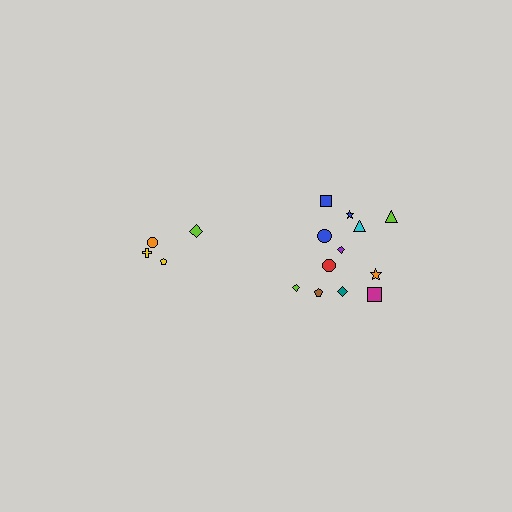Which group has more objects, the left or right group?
The right group.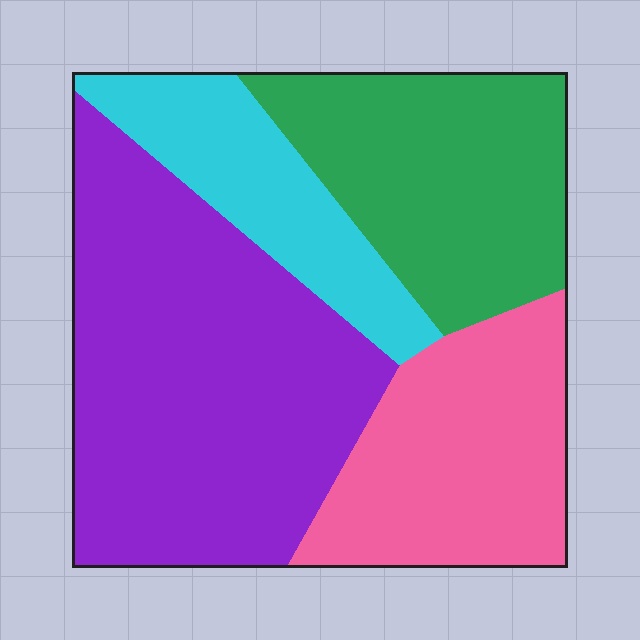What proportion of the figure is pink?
Pink takes up about one fifth (1/5) of the figure.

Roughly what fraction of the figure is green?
Green covers around 25% of the figure.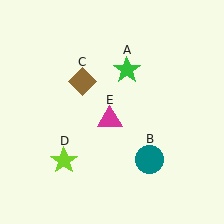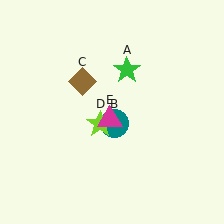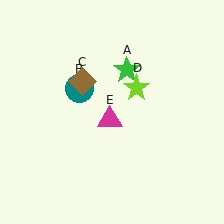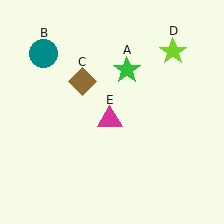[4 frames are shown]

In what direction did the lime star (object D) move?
The lime star (object D) moved up and to the right.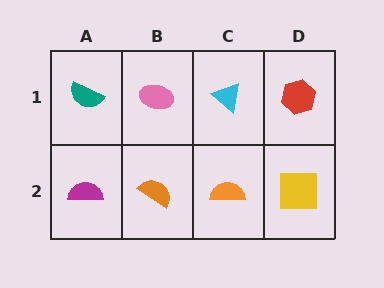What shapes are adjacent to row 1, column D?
A yellow square (row 2, column D), a cyan triangle (row 1, column C).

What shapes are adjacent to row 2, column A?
A teal semicircle (row 1, column A), an orange semicircle (row 2, column B).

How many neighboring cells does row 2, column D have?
2.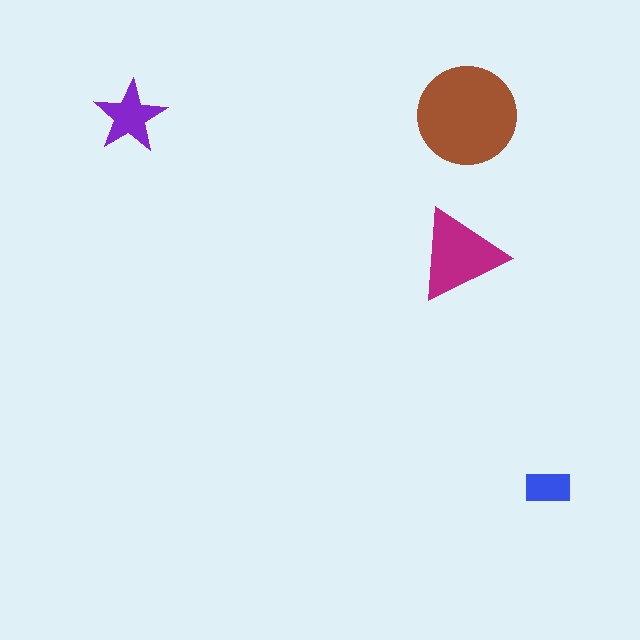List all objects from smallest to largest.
The blue rectangle, the purple star, the magenta triangle, the brown circle.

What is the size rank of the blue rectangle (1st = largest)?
4th.